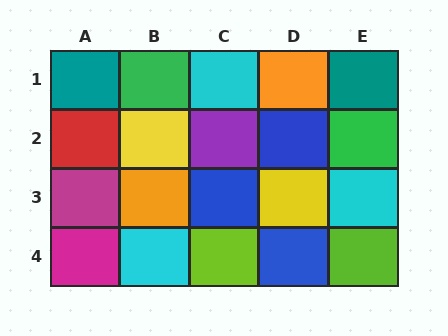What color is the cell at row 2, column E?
Green.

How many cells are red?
1 cell is red.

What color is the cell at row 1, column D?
Orange.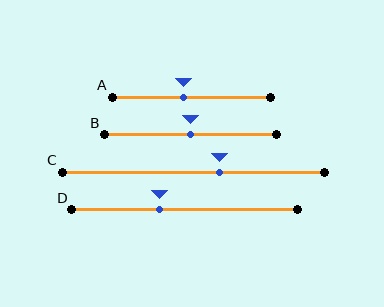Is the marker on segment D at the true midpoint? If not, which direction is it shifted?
No, the marker on segment D is shifted to the left by about 11% of the segment length.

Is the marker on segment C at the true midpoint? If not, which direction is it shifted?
No, the marker on segment C is shifted to the right by about 10% of the segment length.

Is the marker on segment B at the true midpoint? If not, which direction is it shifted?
Yes, the marker on segment B is at the true midpoint.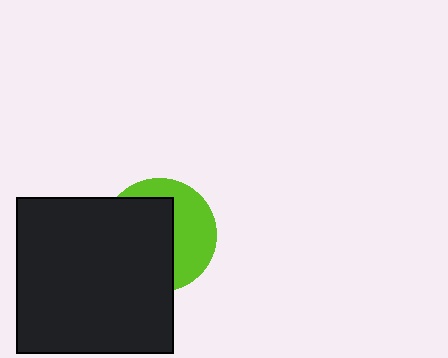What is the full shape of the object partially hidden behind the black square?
The partially hidden object is a lime circle.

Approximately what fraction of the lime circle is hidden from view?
Roughly 57% of the lime circle is hidden behind the black square.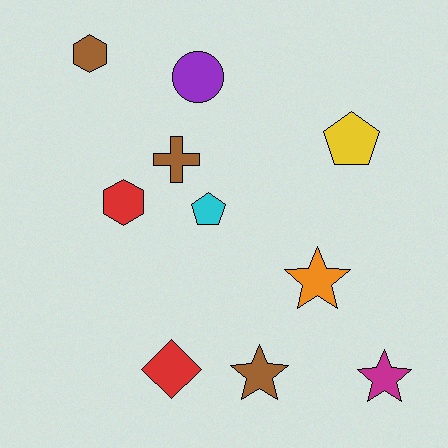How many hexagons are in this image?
There are 2 hexagons.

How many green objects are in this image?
There are no green objects.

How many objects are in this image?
There are 10 objects.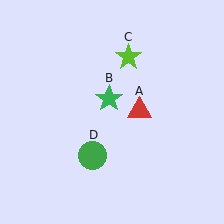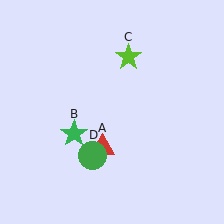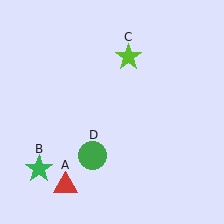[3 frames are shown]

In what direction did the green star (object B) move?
The green star (object B) moved down and to the left.